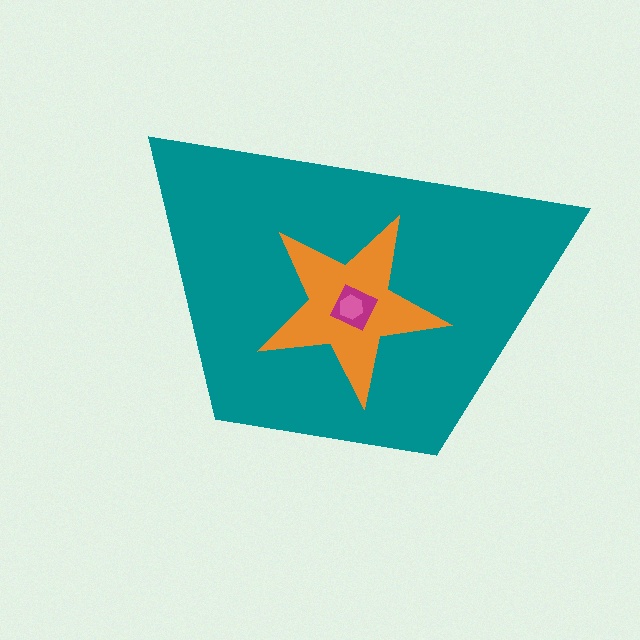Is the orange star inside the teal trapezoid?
Yes.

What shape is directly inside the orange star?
The magenta square.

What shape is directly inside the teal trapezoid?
The orange star.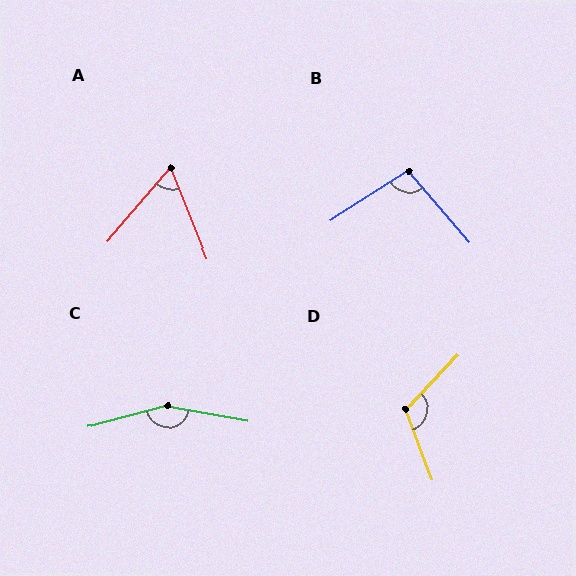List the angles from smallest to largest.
A (62°), B (98°), D (116°), C (155°).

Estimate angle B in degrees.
Approximately 98 degrees.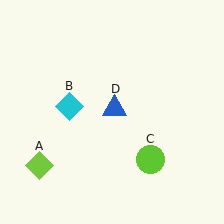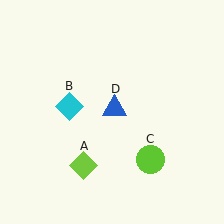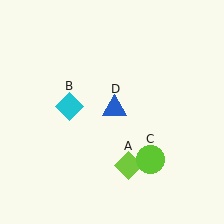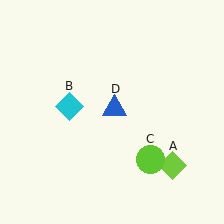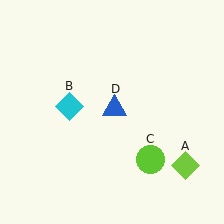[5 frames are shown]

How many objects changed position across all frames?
1 object changed position: lime diamond (object A).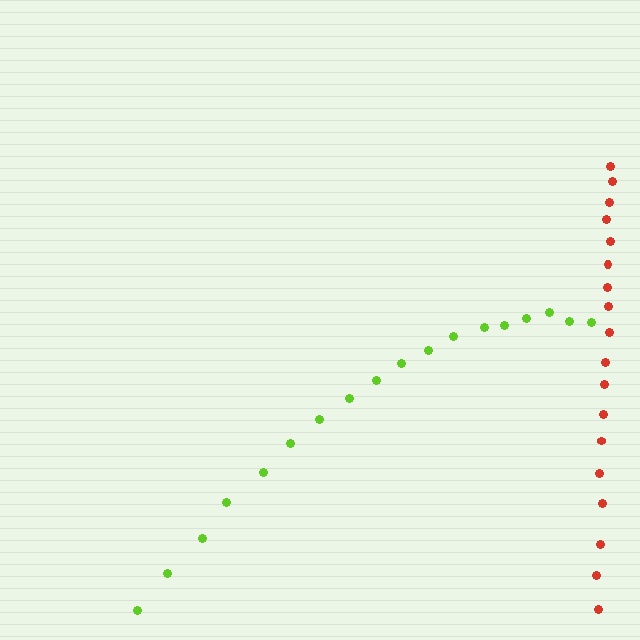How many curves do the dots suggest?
There are 2 distinct paths.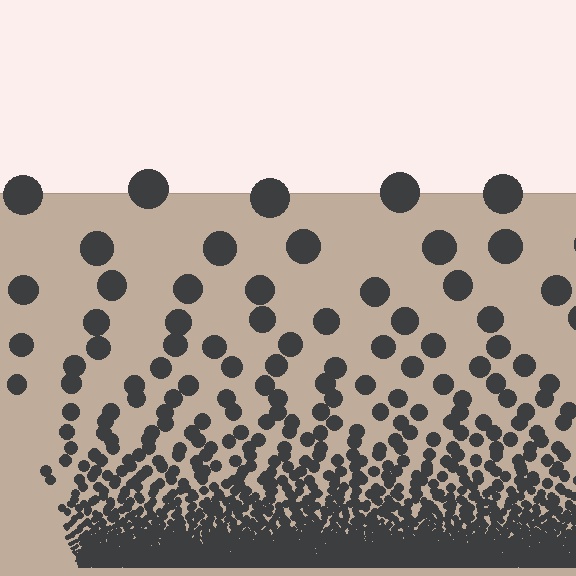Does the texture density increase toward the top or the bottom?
Density increases toward the bottom.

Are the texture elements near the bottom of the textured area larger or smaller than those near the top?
Smaller. The gradient is inverted — elements near the bottom are smaller and denser.